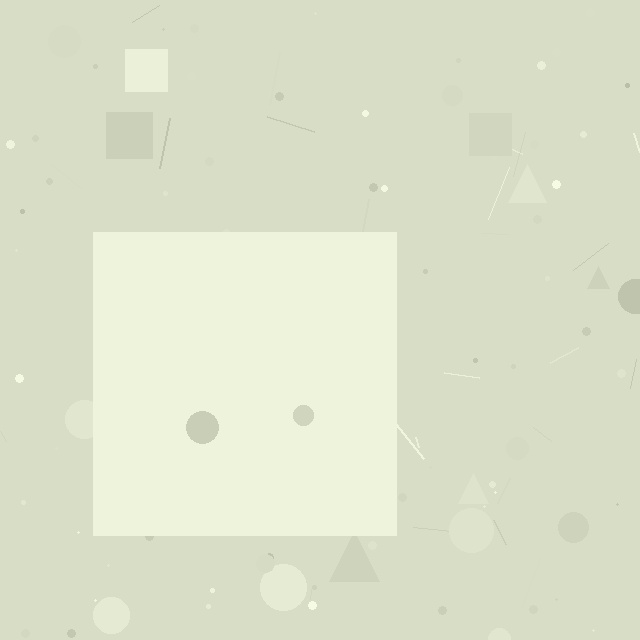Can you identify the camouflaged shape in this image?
The camouflaged shape is a square.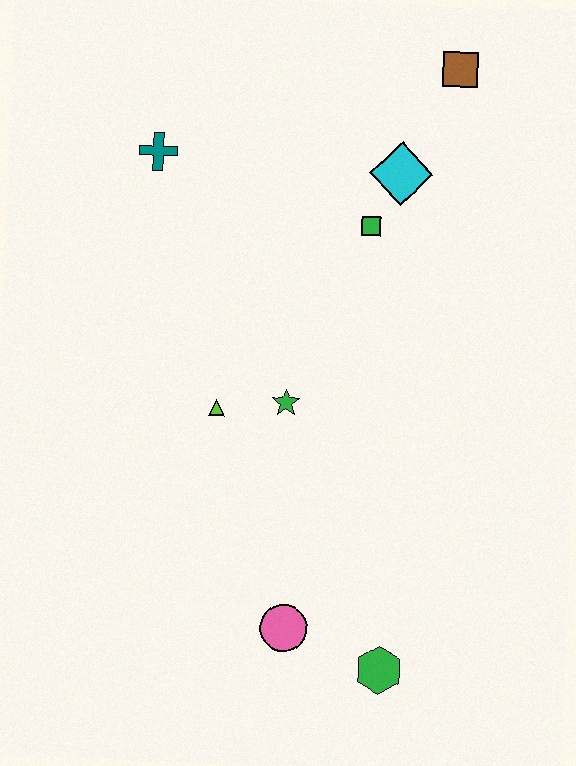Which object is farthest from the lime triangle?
The brown square is farthest from the lime triangle.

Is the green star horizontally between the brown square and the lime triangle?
Yes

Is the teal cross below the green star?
No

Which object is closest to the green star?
The lime triangle is closest to the green star.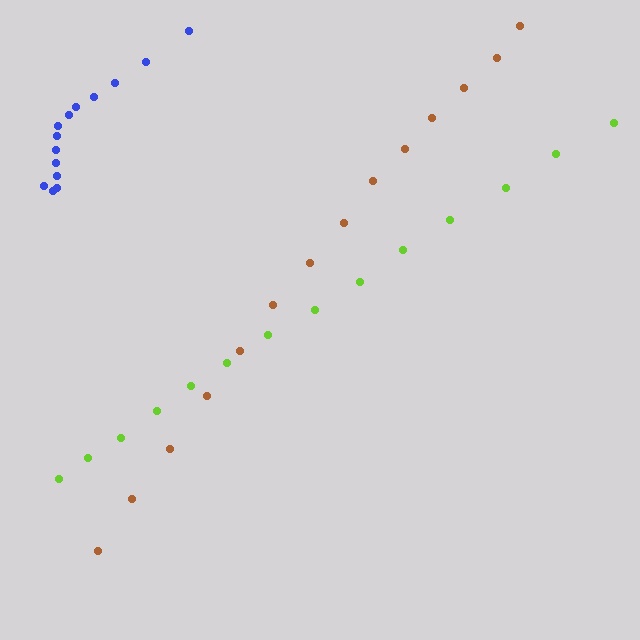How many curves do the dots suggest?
There are 3 distinct paths.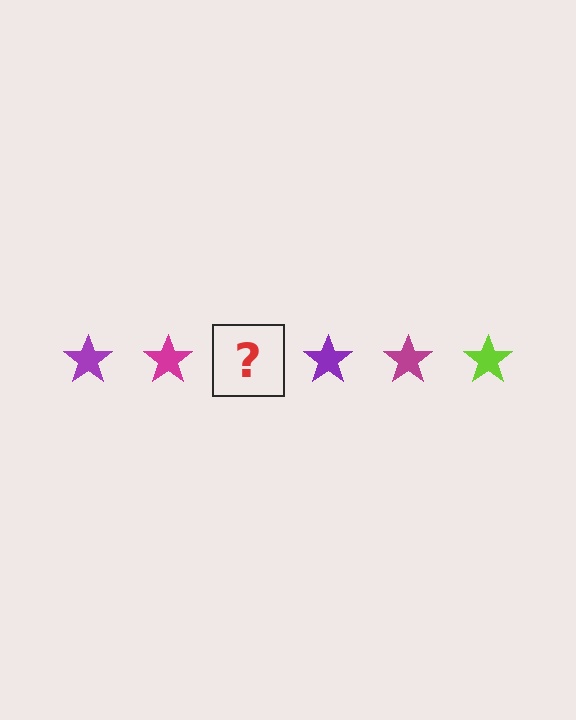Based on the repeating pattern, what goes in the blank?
The blank should be a lime star.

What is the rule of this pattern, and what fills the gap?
The rule is that the pattern cycles through purple, magenta, lime stars. The gap should be filled with a lime star.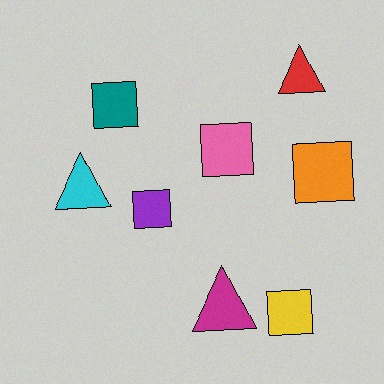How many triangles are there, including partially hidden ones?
There are 3 triangles.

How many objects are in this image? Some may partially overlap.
There are 8 objects.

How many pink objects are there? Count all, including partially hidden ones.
There is 1 pink object.